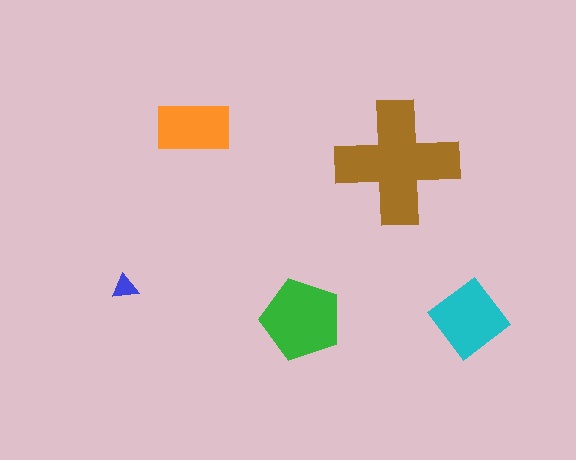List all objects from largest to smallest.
The brown cross, the green pentagon, the cyan diamond, the orange rectangle, the blue triangle.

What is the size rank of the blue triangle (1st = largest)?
5th.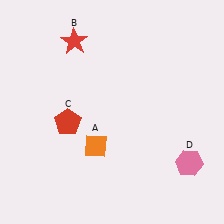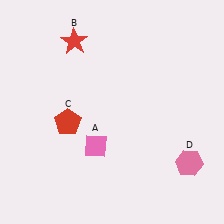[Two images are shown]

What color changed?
The diamond (A) changed from orange in Image 1 to pink in Image 2.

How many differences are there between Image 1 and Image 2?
There is 1 difference between the two images.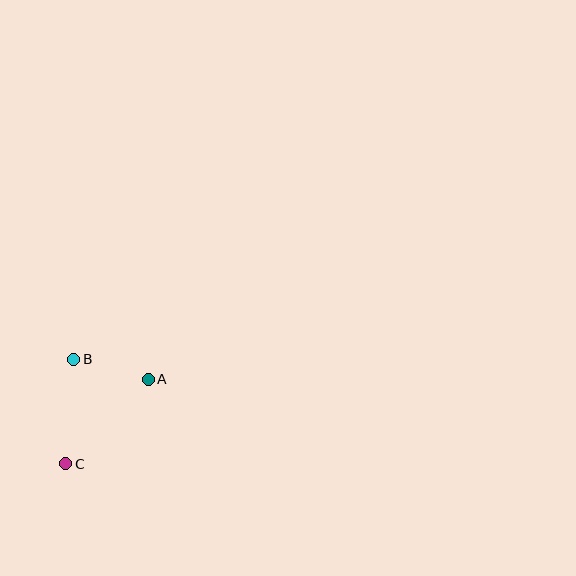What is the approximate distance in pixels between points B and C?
The distance between B and C is approximately 105 pixels.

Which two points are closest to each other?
Points A and B are closest to each other.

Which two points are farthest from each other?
Points A and C are farthest from each other.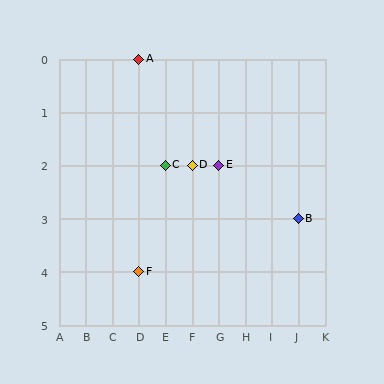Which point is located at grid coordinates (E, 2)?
Point C is at (E, 2).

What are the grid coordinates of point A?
Point A is at grid coordinates (D, 0).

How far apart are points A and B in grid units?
Points A and B are 6 columns and 3 rows apart (about 6.7 grid units diagonally).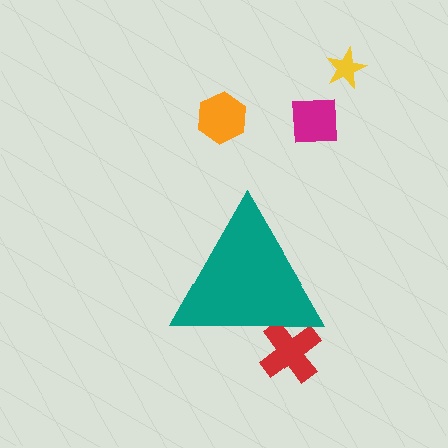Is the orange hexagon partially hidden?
No, the orange hexagon is fully visible.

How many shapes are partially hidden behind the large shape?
1 shape is partially hidden.